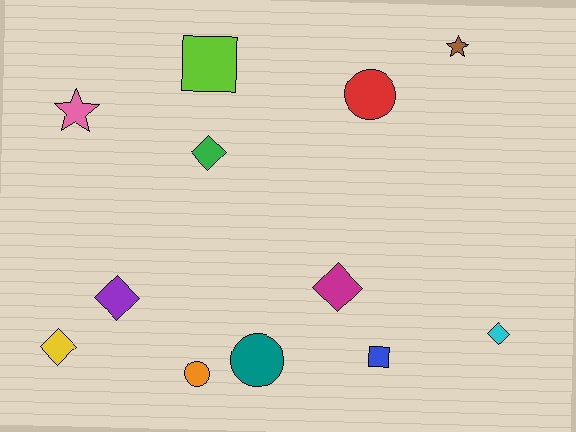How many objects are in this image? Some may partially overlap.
There are 12 objects.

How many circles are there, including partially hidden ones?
There are 3 circles.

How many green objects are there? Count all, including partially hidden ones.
There is 1 green object.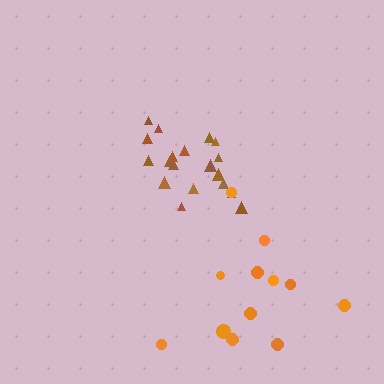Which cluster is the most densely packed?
Brown.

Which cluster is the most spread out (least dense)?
Orange.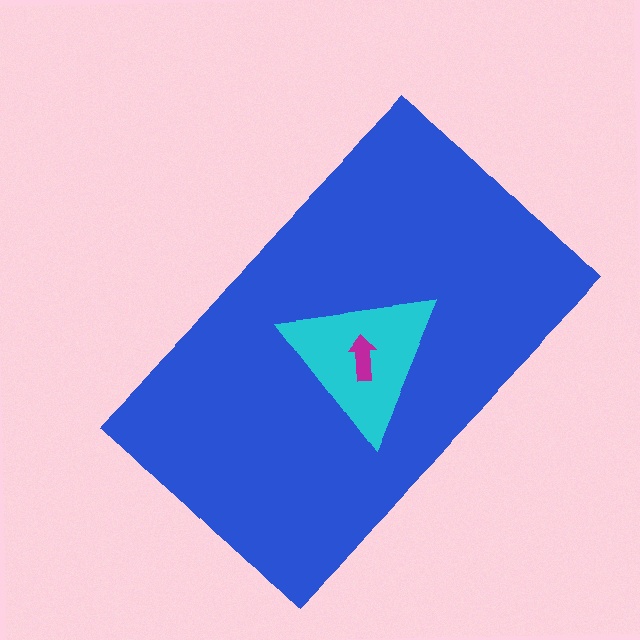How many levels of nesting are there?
3.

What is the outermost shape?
The blue rectangle.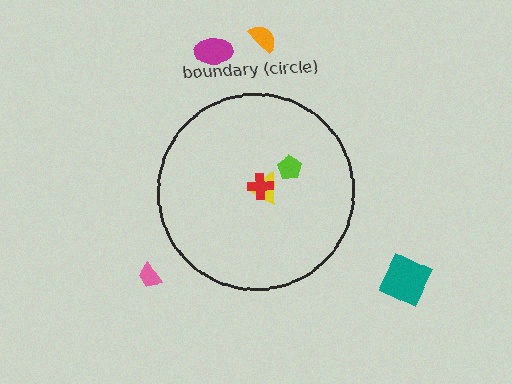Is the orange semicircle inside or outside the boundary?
Outside.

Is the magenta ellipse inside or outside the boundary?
Outside.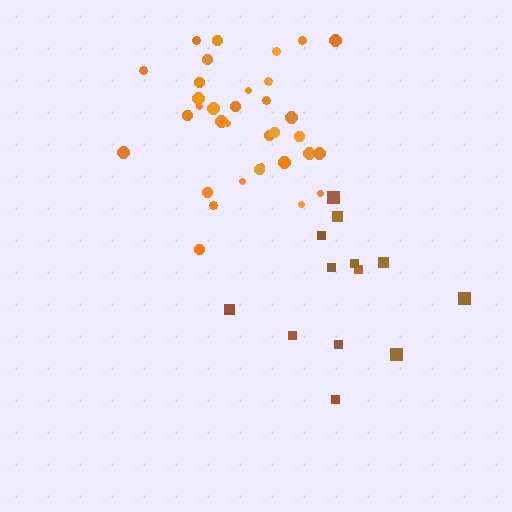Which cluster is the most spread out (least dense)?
Brown.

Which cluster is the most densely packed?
Orange.